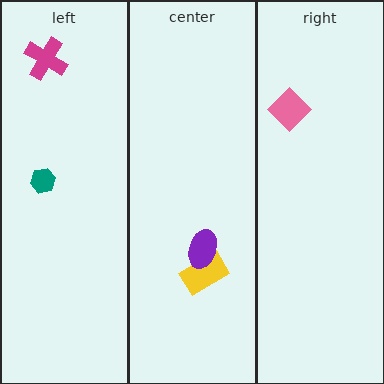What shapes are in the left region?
The magenta cross, the teal hexagon.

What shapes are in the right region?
The pink diamond.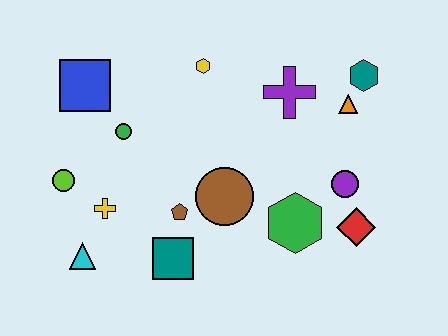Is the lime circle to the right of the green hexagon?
No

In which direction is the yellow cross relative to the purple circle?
The yellow cross is to the left of the purple circle.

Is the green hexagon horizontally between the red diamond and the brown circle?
Yes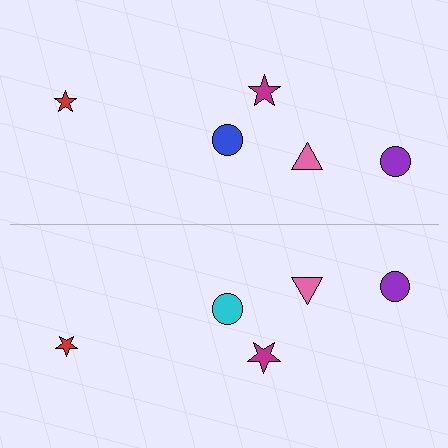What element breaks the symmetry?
The cyan circle on the bottom side breaks the symmetry — its mirror counterpart is blue.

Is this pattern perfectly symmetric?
No, the pattern is not perfectly symmetric. The cyan circle on the bottom side breaks the symmetry — its mirror counterpart is blue.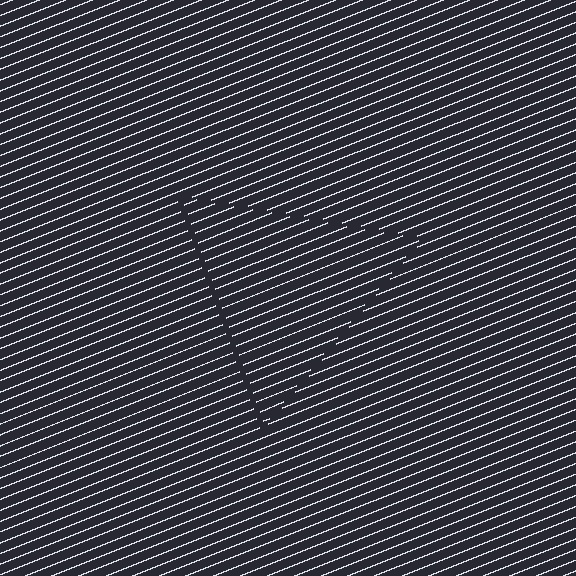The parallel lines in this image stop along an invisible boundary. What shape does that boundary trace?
An illusory triangle. The interior of the shape contains the same grating, shifted by half a period — the contour is defined by the phase discontinuity where line-ends from the inner and outer gratings abut.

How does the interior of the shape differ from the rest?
The interior of the shape contains the same grating, shifted by half a period — the contour is defined by the phase discontinuity where line-ends from the inner and outer gratings abut.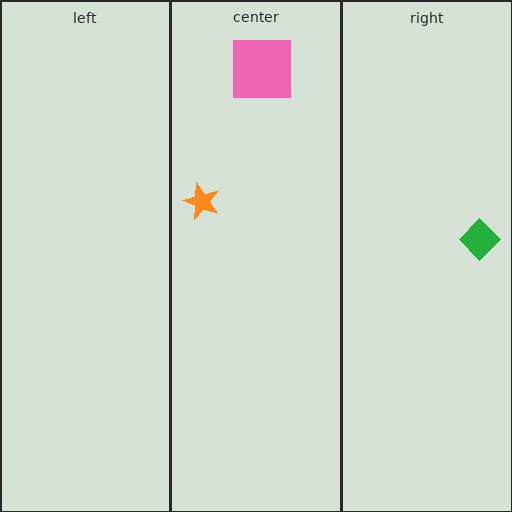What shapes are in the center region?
The orange star, the pink square.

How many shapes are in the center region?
2.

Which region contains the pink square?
The center region.